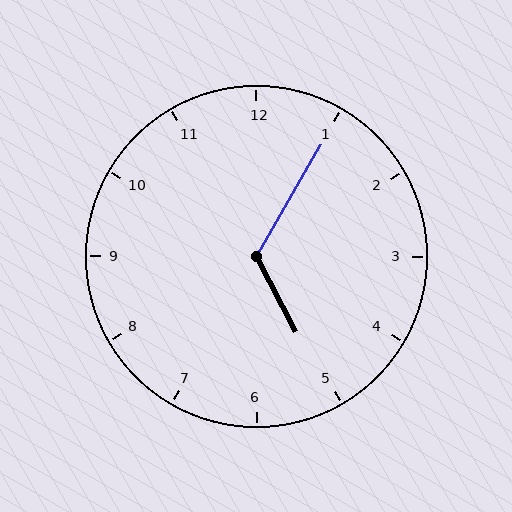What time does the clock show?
5:05.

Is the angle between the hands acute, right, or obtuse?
It is obtuse.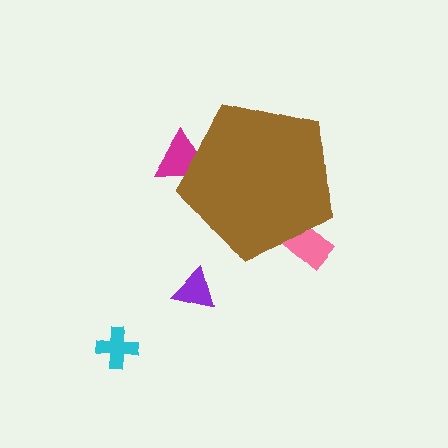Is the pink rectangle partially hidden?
Yes, the pink rectangle is partially hidden behind the brown pentagon.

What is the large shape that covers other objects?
A brown pentagon.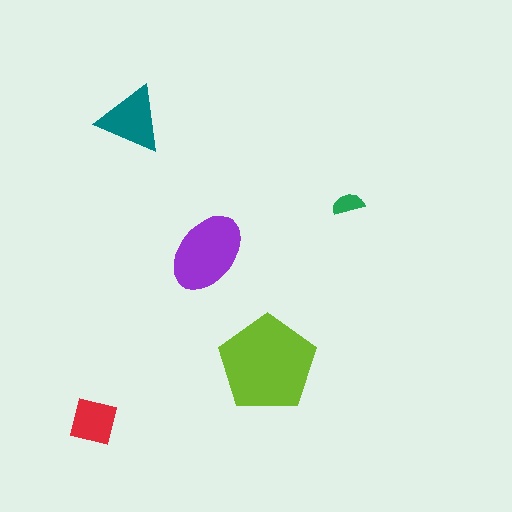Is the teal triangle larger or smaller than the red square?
Larger.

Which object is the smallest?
The green semicircle.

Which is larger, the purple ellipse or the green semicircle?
The purple ellipse.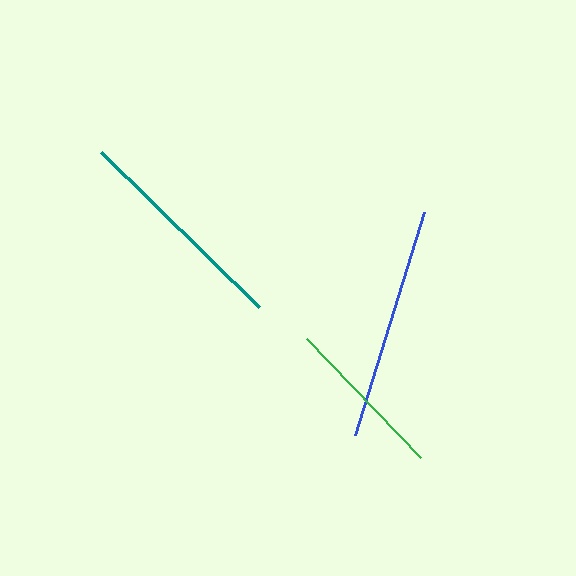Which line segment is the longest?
The blue line is the longest at approximately 233 pixels.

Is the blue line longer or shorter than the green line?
The blue line is longer than the green line.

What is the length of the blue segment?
The blue segment is approximately 233 pixels long.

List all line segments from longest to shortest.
From longest to shortest: blue, teal, green.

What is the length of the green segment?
The green segment is approximately 165 pixels long.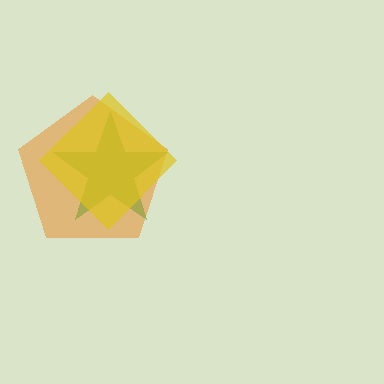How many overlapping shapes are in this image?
There are 3 overlapping shapes in the image.